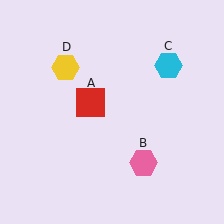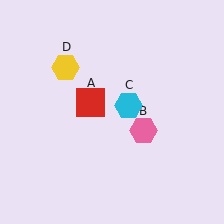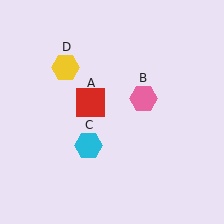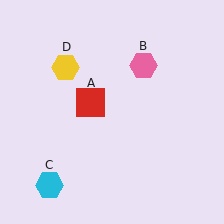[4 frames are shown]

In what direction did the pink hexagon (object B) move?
The pink hexagon (object B) moved up.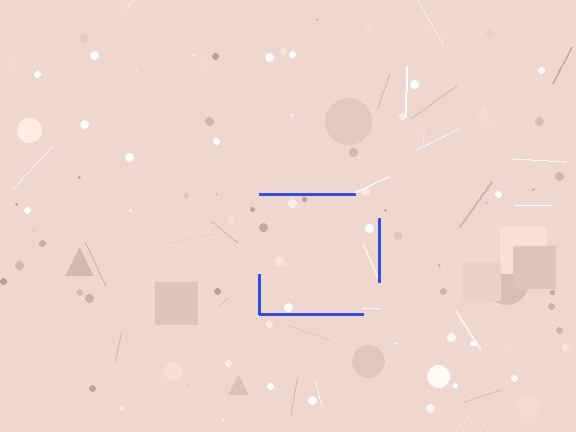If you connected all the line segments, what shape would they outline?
They would outline a square.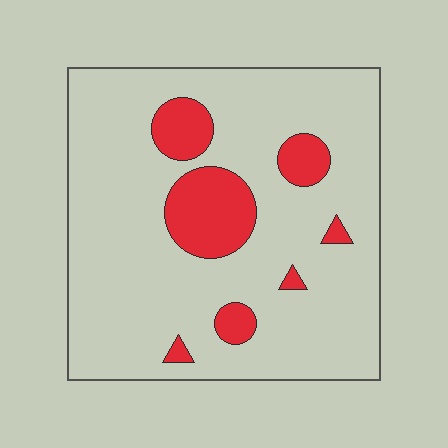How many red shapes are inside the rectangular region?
7.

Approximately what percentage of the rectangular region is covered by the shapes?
Approximately 15%.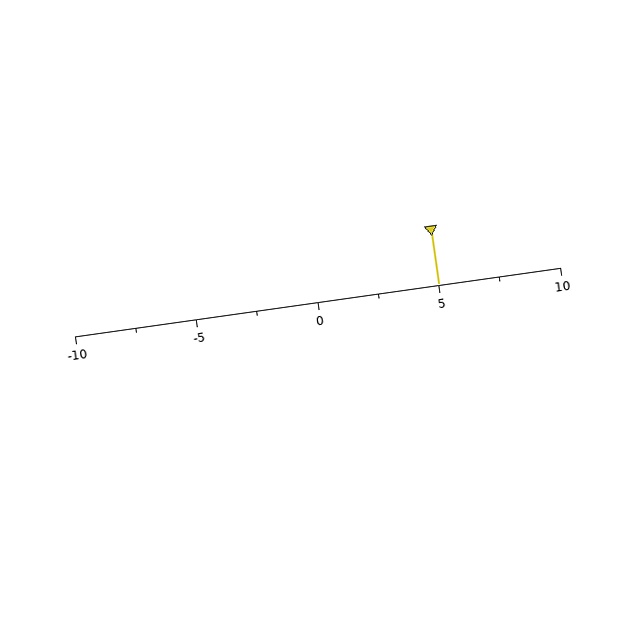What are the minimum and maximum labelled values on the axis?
The axis runs from -10 to 10.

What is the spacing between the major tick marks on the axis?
The major ticks are spaced 5 apart.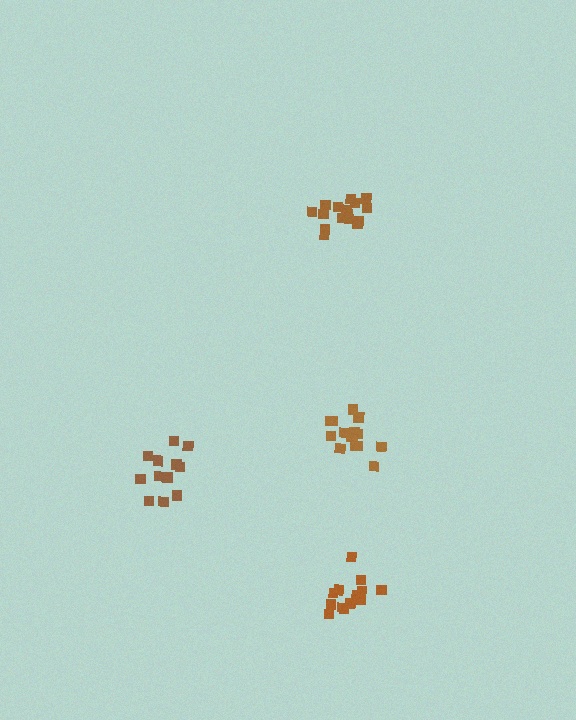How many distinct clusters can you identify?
There are 4 distinct clusters.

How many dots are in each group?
Group 1: 16 dots, Group 2: 12 dots, Group 3: 14 dots, Group 4: 15 dots (57 total).